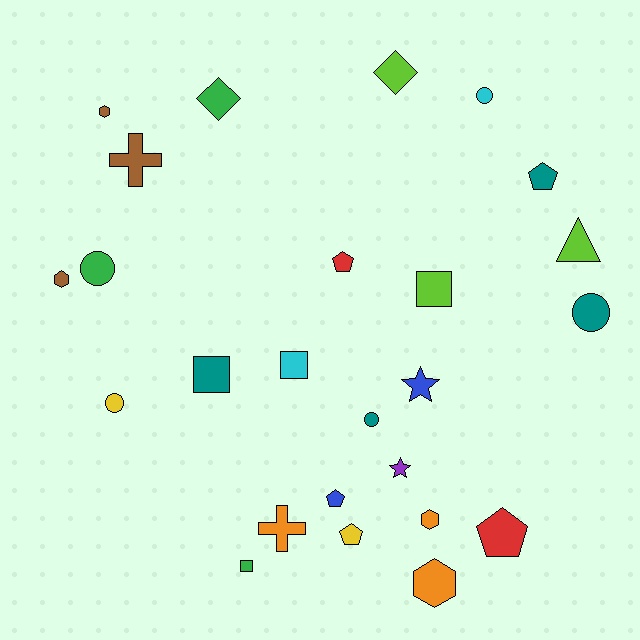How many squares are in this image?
There are 4 squares.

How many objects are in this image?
There are 25 objects.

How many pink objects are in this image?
There are no pink objects.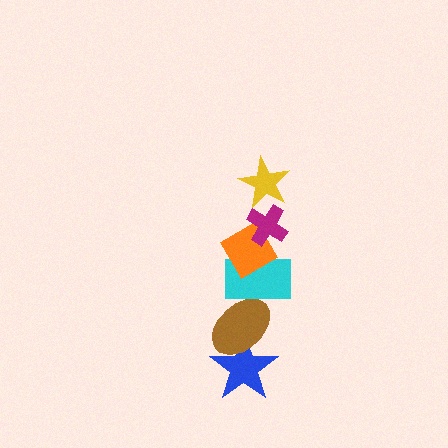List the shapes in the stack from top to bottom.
From top to bottom: the yellow star, the magenta cross, the orange diamond, the cyan rectangle, the brown ellipse, the blue star.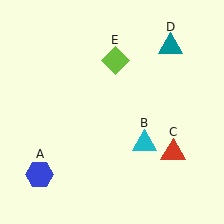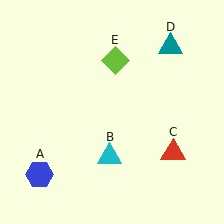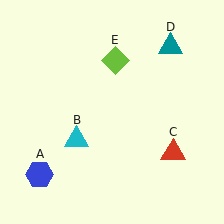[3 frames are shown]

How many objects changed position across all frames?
1 object changed position: cyan triangle (object B).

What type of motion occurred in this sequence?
The cyan triangle (object B) rotated clockwise around the center of the scene.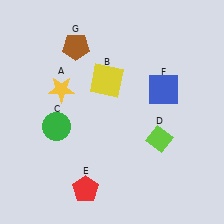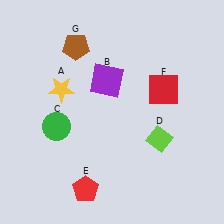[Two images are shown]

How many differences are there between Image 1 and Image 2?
There are 2 differences between the two images.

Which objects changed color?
B changed from yellow to purple. F changed from blue to red.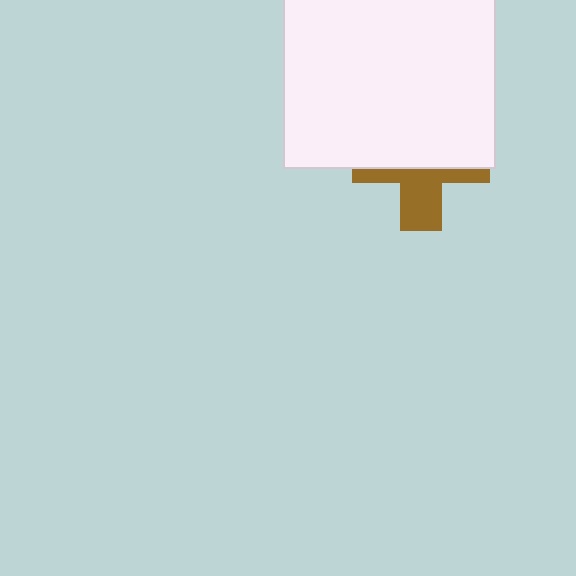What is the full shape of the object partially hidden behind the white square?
The partially hidden object is a brown cross.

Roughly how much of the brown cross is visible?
A small part of it is visible (roughly 40%).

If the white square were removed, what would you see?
You would see the complete brown cross.